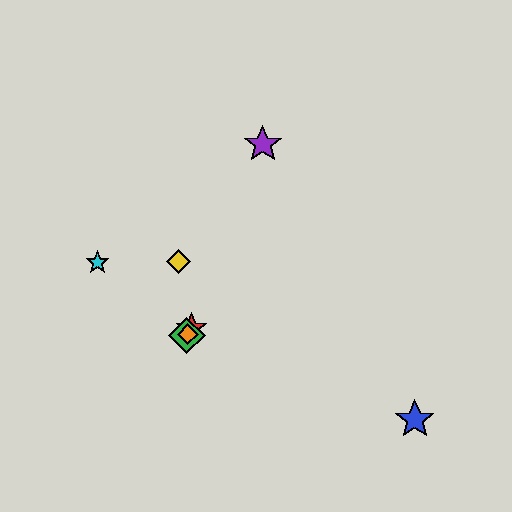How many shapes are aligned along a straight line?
3 shapes (the red star, the green diamond, the orange diamond) are aligned along a straight line.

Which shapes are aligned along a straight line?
The red star, the green diamond, the orange diamond are aligned along a straight line.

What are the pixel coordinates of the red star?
The red star is at (192, 328).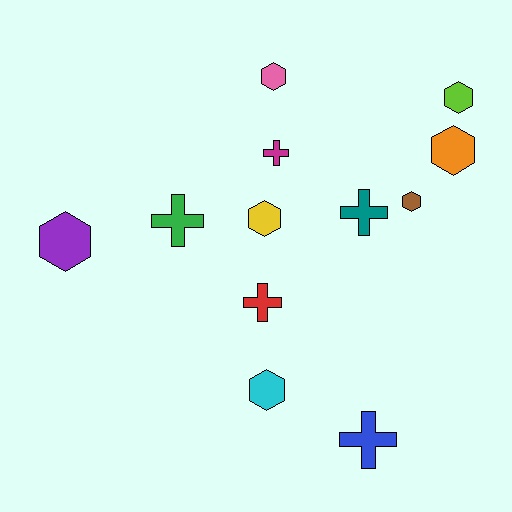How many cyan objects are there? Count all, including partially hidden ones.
There is 1 cyan object.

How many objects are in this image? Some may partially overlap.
There are 12 objects.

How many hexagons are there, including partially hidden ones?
There are 7 hexagons.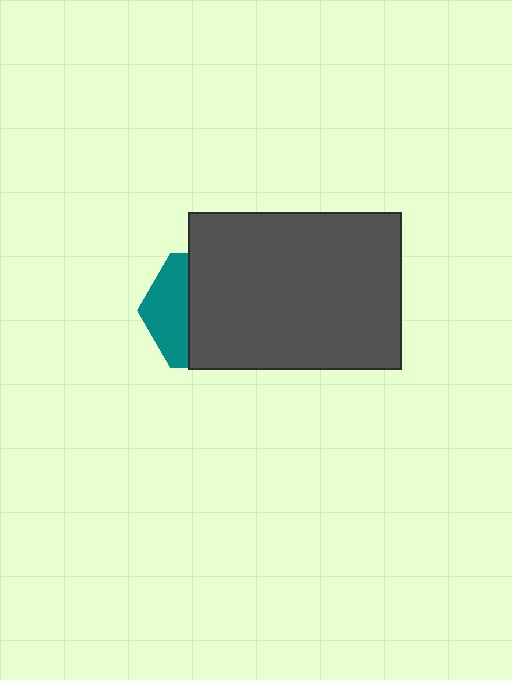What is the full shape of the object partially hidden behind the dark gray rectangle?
The partially hidden object is a teal hexagon.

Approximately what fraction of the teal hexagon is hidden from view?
Roughly 66% of the teal hexagon is hidden behind the dark gray rectangle.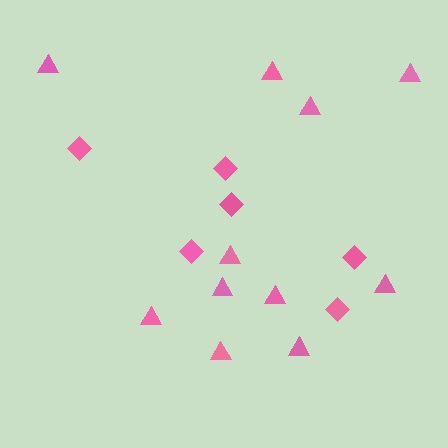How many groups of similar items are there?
There are 2 groups: one group of diamonds (6) and one group of triangles (11).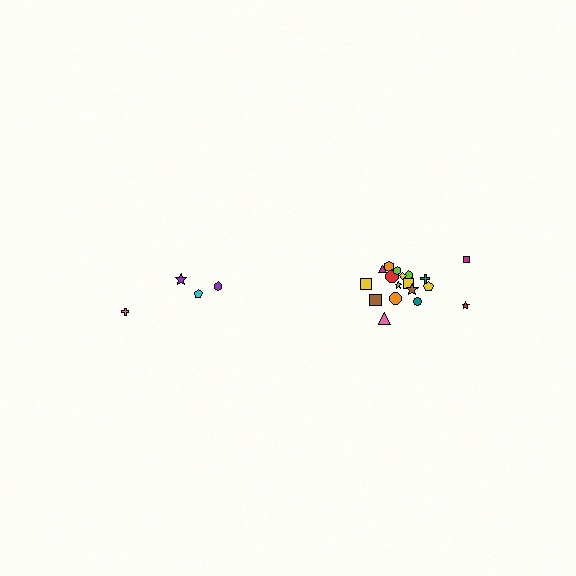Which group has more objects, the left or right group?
The right group.